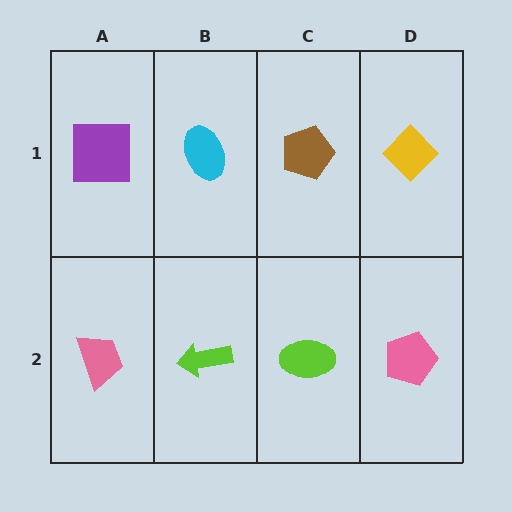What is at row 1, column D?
A yellow diamond.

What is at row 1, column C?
A brown pentagon.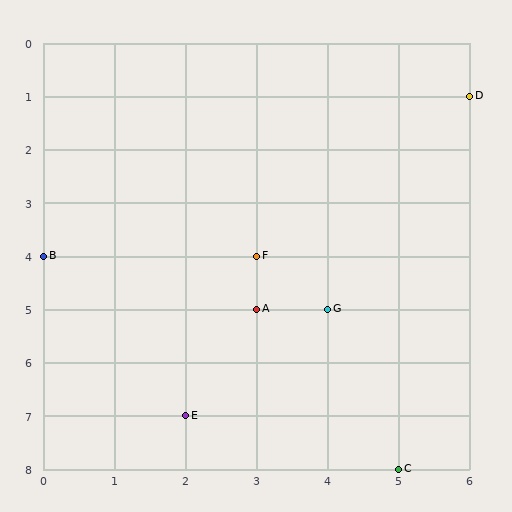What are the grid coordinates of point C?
Point C is at grid coordinates (5, 8).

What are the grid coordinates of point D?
Point D is at grid coordinates (6, 1).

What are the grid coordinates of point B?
Point B is at grid coordinates (0, 4).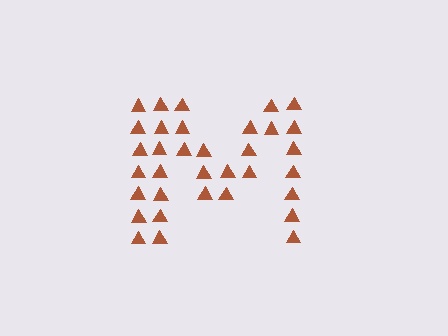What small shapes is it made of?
It is made of small triangles.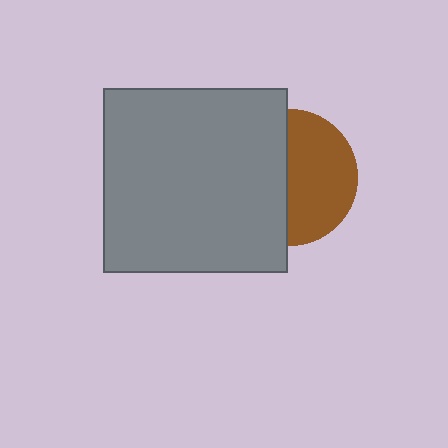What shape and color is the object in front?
The object in front is a gray square.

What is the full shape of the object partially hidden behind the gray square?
The partially hidden object is a brown circle.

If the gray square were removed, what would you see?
You would see the complete brown circle.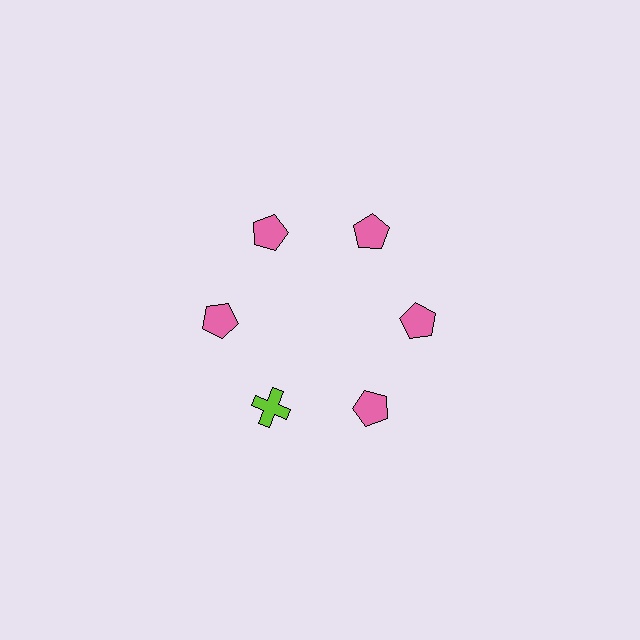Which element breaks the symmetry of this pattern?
The lime cross at roughly the 7 o'clock position breaks the symmetry. All other shapes are pink pentagons.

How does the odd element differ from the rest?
It differs in both color (lime instead of pink) and shape (cross instead of pentagon).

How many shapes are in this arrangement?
There are 6 shapes arranged in a ring pattern.